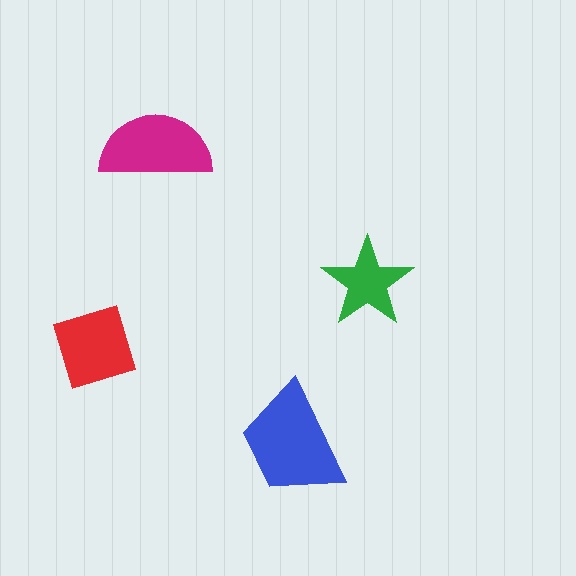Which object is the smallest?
The green star.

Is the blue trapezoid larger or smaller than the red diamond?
Larger.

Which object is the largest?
The blue trapezoid.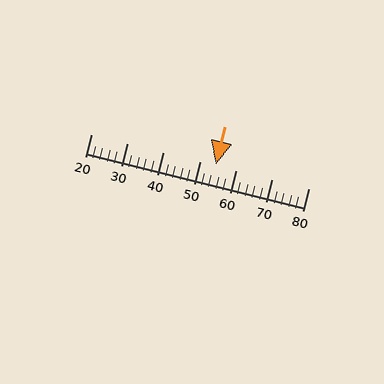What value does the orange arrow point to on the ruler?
The orange arrow points to approximately 54.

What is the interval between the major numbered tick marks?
The major tick marks are spaced 10 units apart.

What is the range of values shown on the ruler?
The ruler shows values from 20 to 80.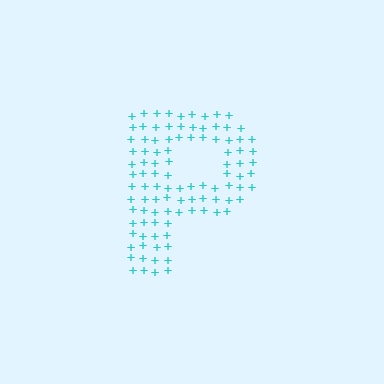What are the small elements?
The small elements are plus signs.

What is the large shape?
The large shape is the letter P.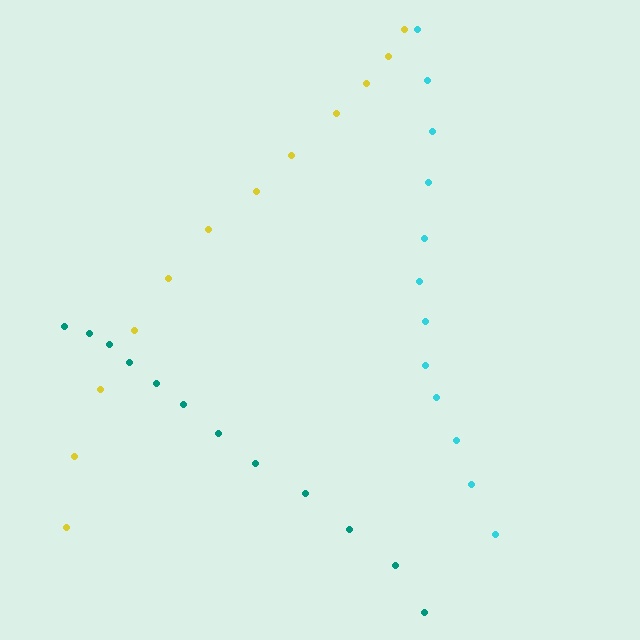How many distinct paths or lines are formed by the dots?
There are 3 distinct paths.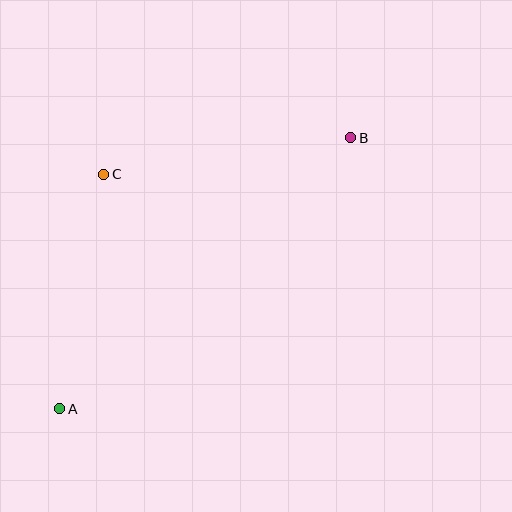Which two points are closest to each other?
Points A and C are closest to each other.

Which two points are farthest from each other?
Points A and B are farthest from each other.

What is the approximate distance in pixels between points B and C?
The distance between B and C is approximately 249 pixels.